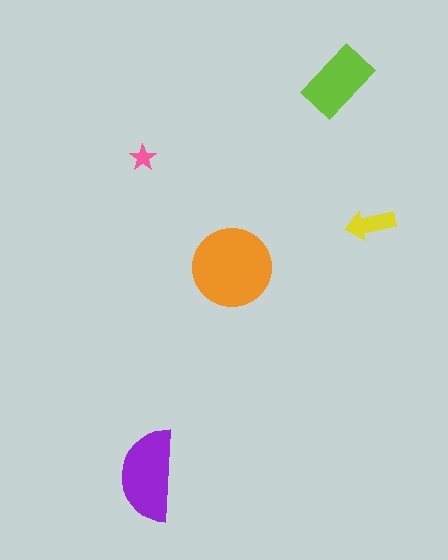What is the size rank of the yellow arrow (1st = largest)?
4th.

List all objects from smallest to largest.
The pink star, the yellow arrow, the lime rectangle, the purple semicircle, the orange circle.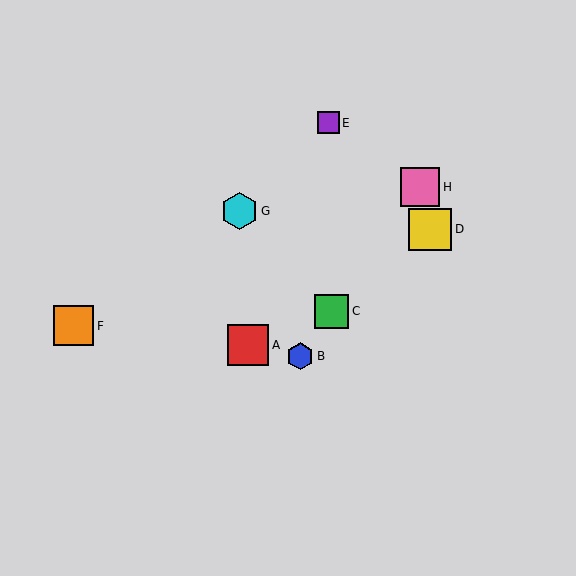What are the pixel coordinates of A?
Object A is at (248, 345).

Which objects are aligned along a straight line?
Objects B, C, H are aligned along a straight line.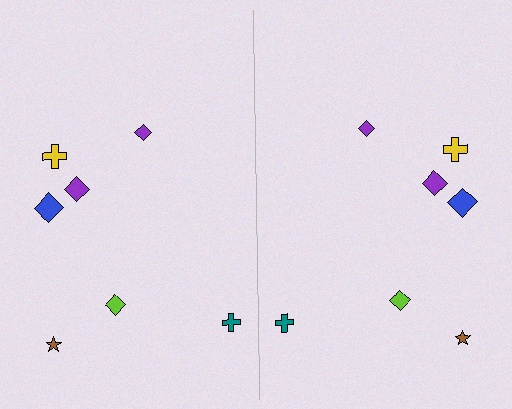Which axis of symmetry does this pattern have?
The pattern has a vertical axis of symmetry running through the center of the image.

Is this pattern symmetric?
Yes, this pattern has bilateral (reflection) symmetry.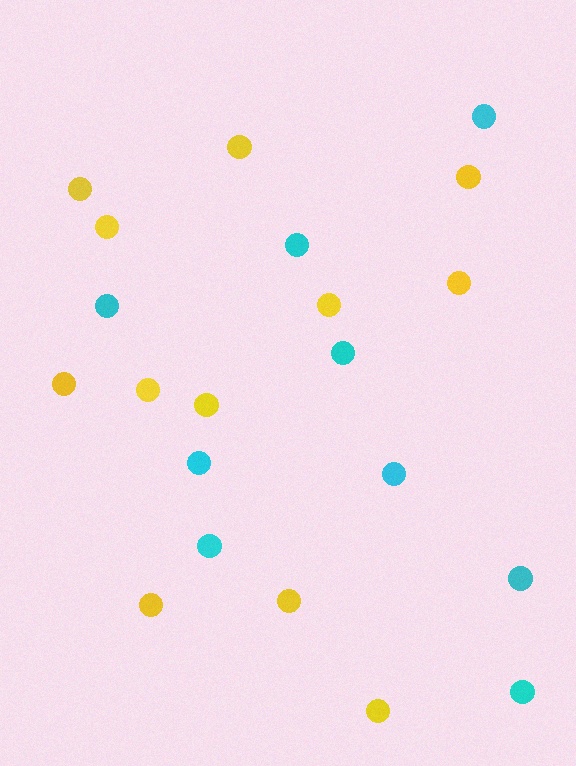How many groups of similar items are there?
There are 2 groups: one group of yellow circles (12) and one group of cyan circles (9).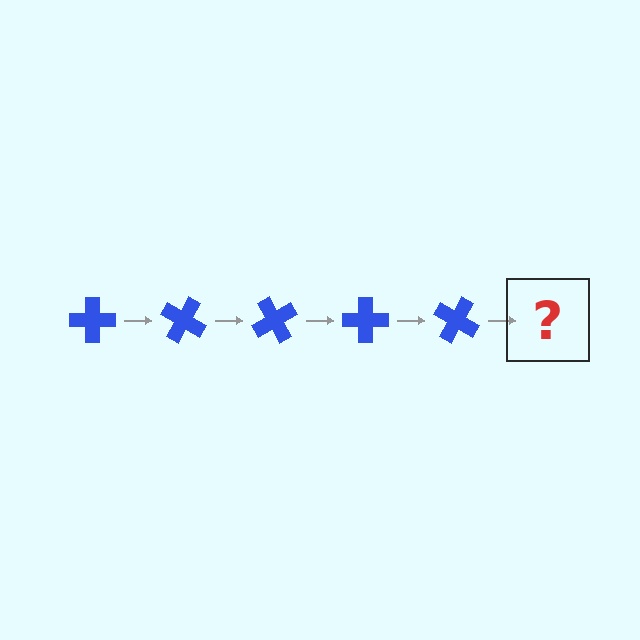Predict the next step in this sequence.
The next step is a blue cross rotated 150 degrees.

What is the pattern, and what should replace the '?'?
The pattern is that the cross rotates 30 degrees each step. The '?' should be a blue cross rotated 150 degrees.